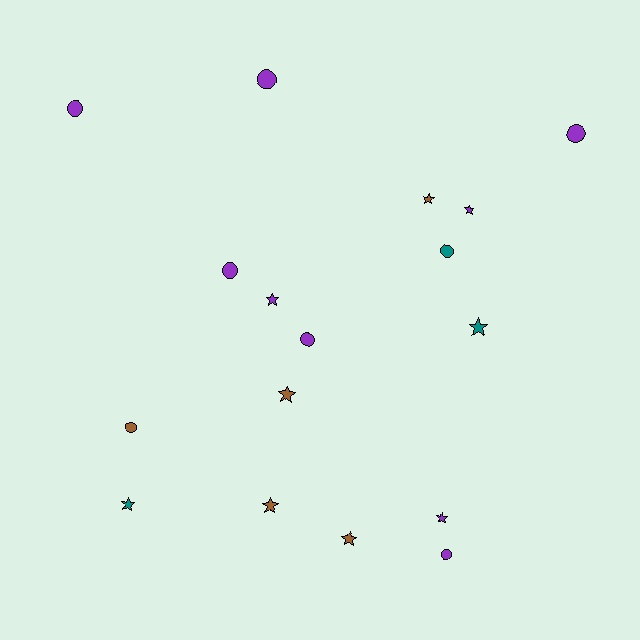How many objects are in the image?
There are 17 objects.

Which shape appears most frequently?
Star, with 9 objects.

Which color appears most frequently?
Purple, with 9 objects.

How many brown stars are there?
There are 4 brown stars.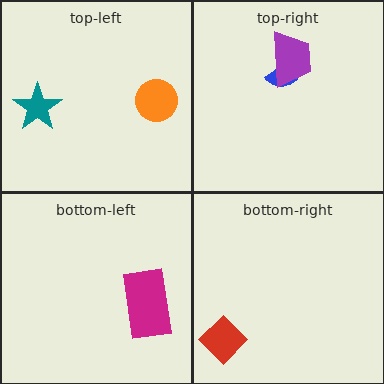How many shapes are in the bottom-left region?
1.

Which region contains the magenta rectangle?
The bottom-left region.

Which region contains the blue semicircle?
The top-right region.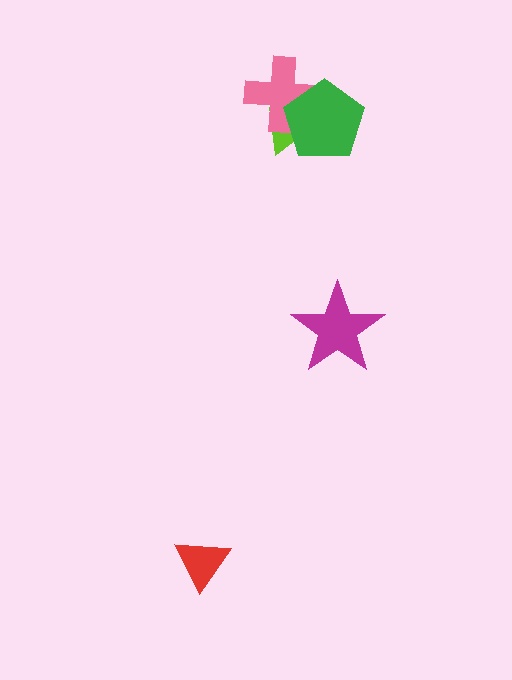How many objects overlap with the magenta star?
0 objects overlap with the magenta star.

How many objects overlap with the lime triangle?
2 objects overlap with the lime triangle.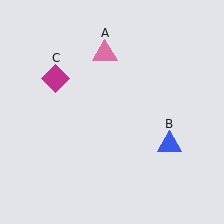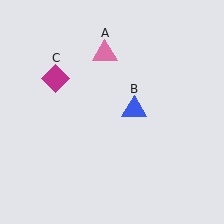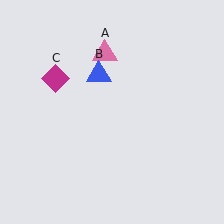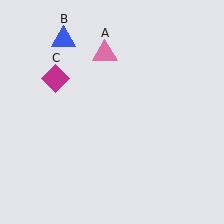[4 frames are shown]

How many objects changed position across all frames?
1 object changed position: blue triangle (object B).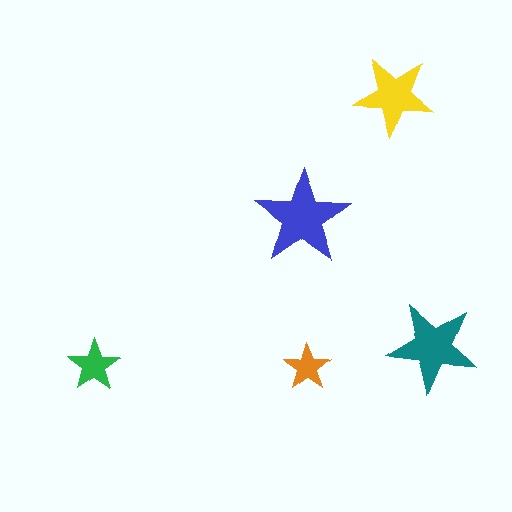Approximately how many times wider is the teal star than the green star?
About 1.5 times wider.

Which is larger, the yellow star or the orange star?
The yellow one.